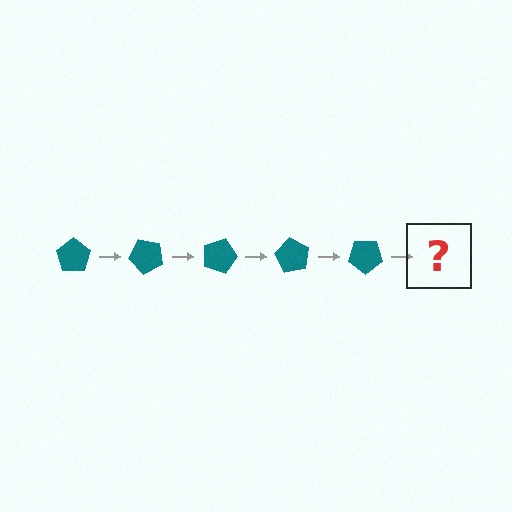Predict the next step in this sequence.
The next step is a teal pentagon rotated 225 degrees.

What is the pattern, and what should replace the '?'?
The pattern is that the pentagon rotates 45 degrees each step. The '?' should be a teal pentagon rotated 225 degrees.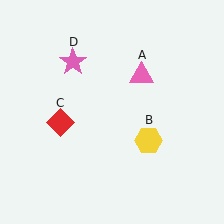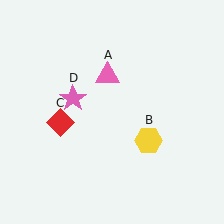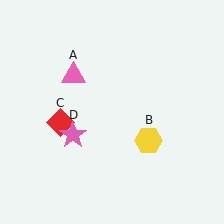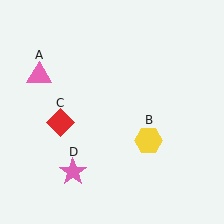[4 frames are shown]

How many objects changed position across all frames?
2 objects changed position: pink triangle (object A), pink star (object D).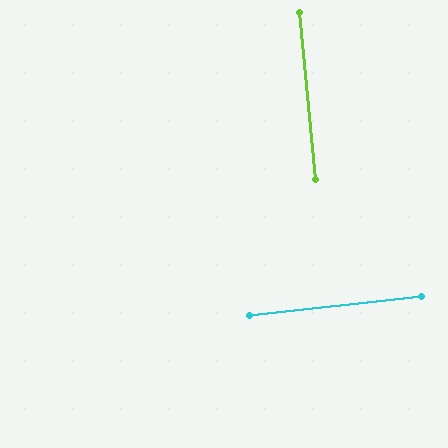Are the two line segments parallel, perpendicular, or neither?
Perpendicular — they meet at approximately 89°.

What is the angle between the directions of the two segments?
Approximately 89 degrees.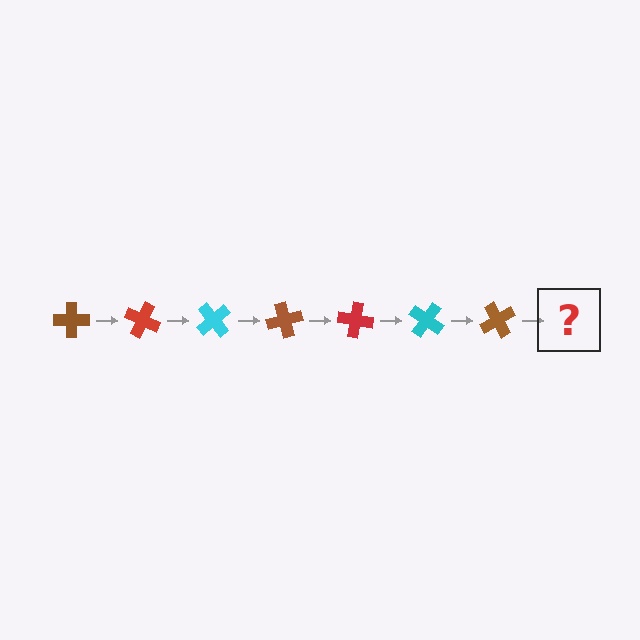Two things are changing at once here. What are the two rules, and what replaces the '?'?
The two rules are that it rotates 25 degrees each step and the color cycles through brown, red, and cyan. The '?' should be a red cross, rotated 175 degrees from the start.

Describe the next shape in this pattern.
It should be a red cross, rotated 175 degrees from the start.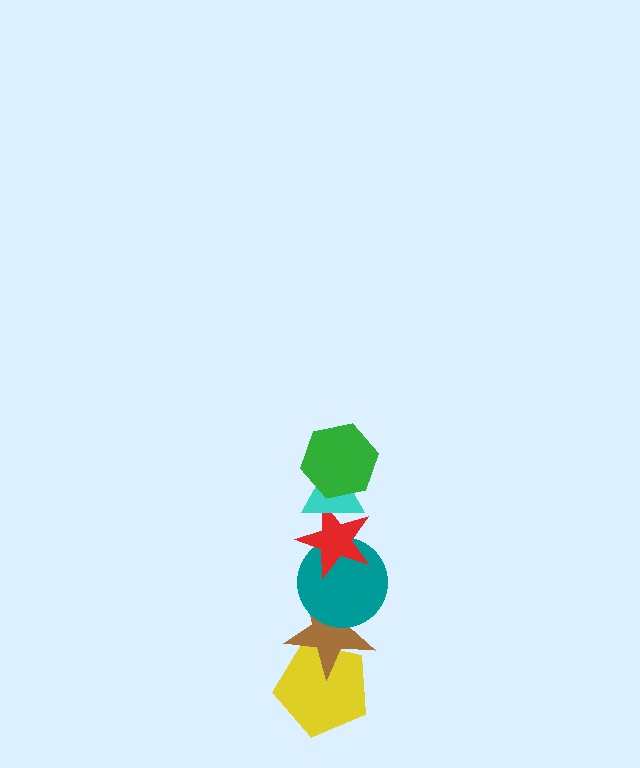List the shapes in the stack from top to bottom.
From top to bottom: the green hexagon, the cyan triangle, the red star, the teal circle, the brown star, the yellow pentagon.